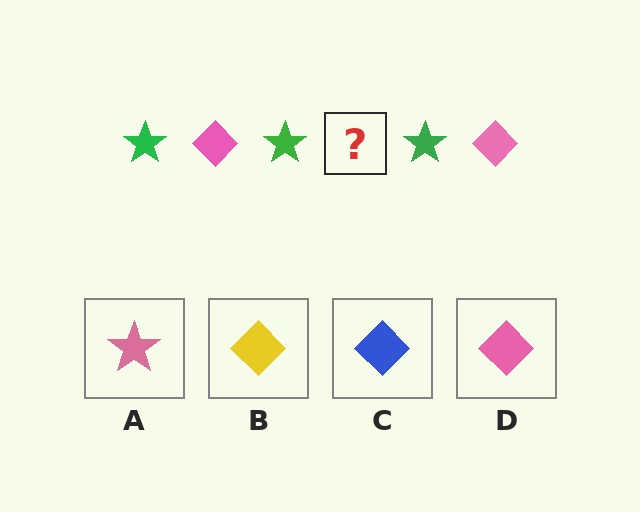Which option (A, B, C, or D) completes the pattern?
D.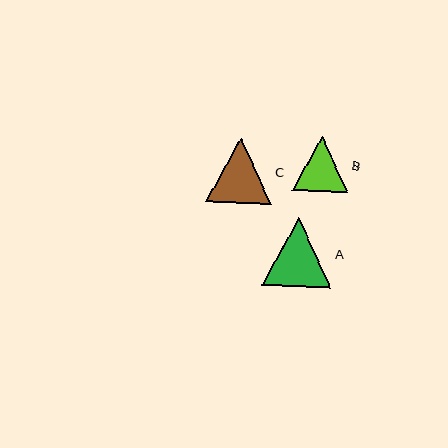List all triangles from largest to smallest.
From largest to smallest: A, C, B.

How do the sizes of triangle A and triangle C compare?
Triangle A and triangle C are approximately the same size.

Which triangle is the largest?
Triangle A is the largest with a size of approximately 69 pixels.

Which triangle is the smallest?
Triangle B is the smallest with a size of approximately 56 pixels.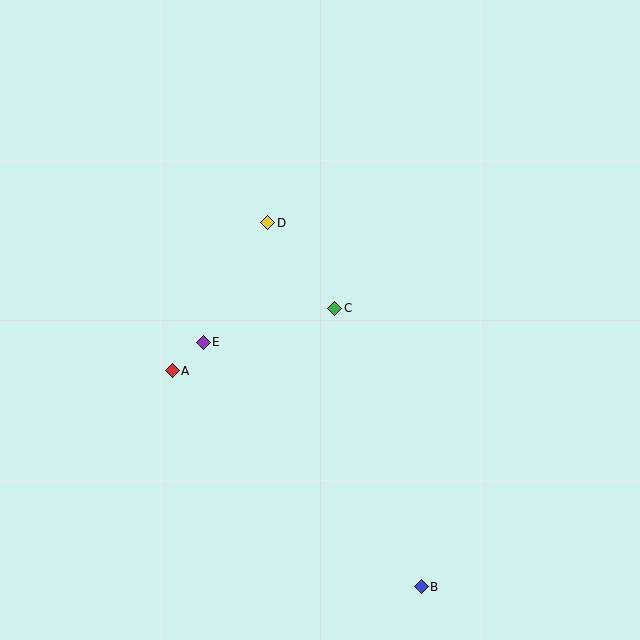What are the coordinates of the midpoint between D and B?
The midpoint between D and B is at (344, 405).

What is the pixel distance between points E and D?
The distance between E and D is 136 pixels.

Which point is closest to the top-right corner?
Point D is closest to the top-right corner.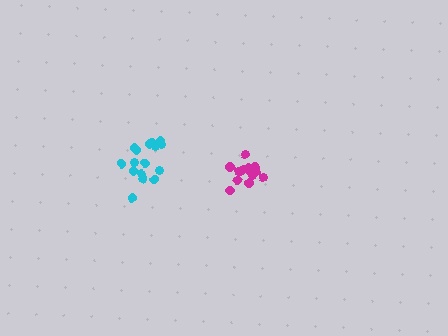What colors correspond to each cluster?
The clusters are colored: magenta, cyan.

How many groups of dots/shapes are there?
There are 2 groups.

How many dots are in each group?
Group 1: 15 dots, Group 2: 16 dots (31 total).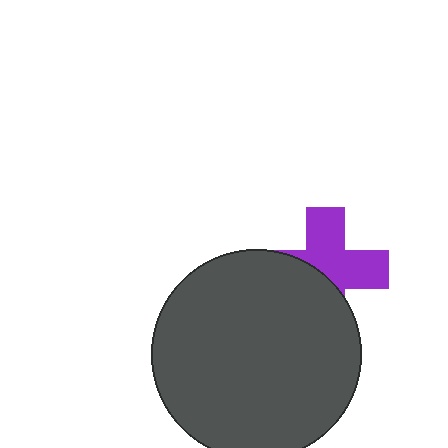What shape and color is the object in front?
The object in front is a dark gray circle.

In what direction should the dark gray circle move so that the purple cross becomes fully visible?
The dark gray circle should move down. That is the shortest direction to clear the overlap and leave the purple cross fully visible.